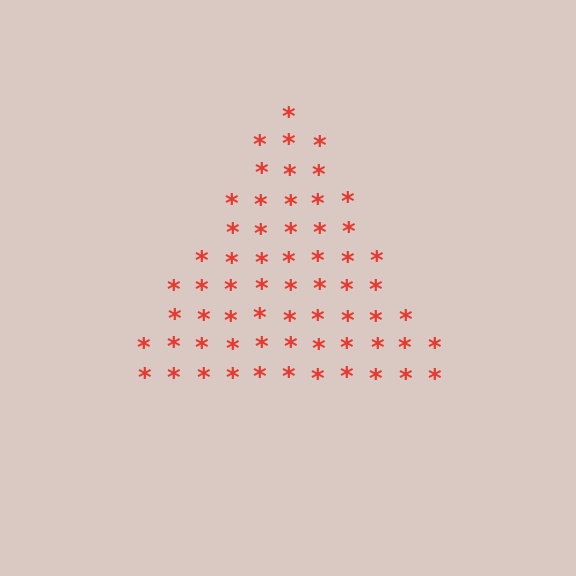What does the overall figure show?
The overall figure shows a triangle.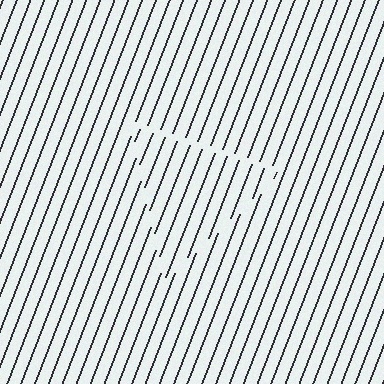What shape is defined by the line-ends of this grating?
An illusory triangle. The interior of the shape contains the same grating, shifted by half a period — the contour is defined by the phase discontinuity where line-ends from the inner and outer gratings abut.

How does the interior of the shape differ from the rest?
The interior of the shape contains the same grating, shifted by half a period — the contour is defined by the phase discontinuity where line-ends from the inner and outer gratings abut.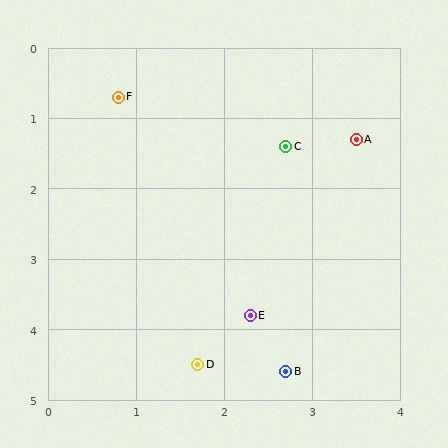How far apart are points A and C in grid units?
Points A and C are about 0.8 grid units apart.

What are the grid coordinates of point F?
Point F is at approximately (0.8, 0.7).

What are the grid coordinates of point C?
Point C is at approximately (2.7, 1.4).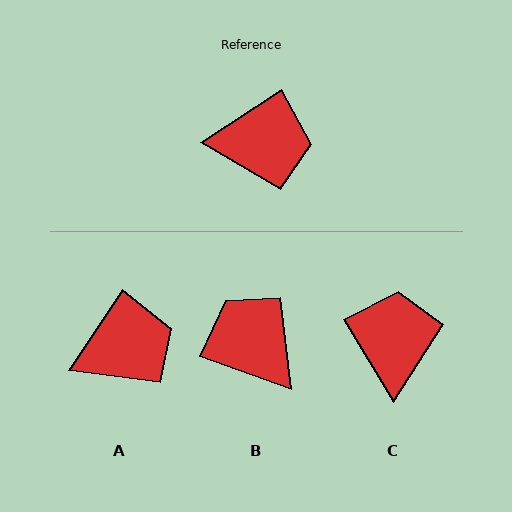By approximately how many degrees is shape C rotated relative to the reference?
Approximately 88 degrees counter-clockwise.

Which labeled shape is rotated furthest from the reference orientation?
B, about 127 degrees away.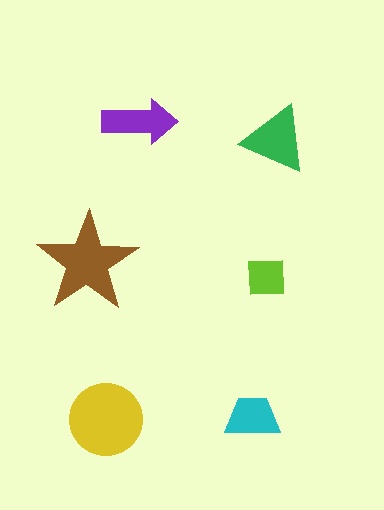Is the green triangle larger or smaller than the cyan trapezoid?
Larger.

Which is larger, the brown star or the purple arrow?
The brown star.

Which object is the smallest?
The lime square.